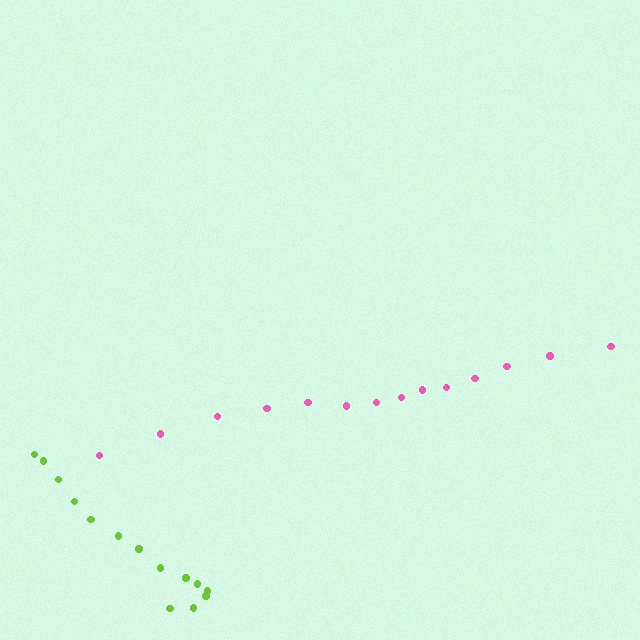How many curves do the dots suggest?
There are 2 distinct paths.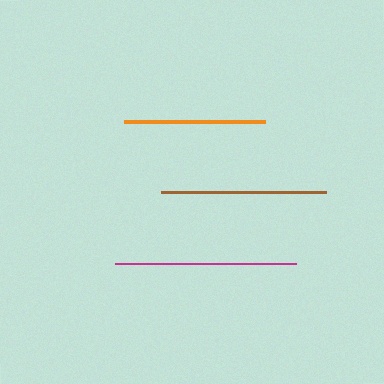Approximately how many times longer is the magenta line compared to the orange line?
The magenta line is approximately 1.3 times the length of the orange line.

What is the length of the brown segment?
The brown segment is approximately 165 pixels long.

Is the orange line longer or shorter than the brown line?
The brown line is longer than the orange line.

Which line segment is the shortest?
The orange line is the shortest at approximately 141 pixels.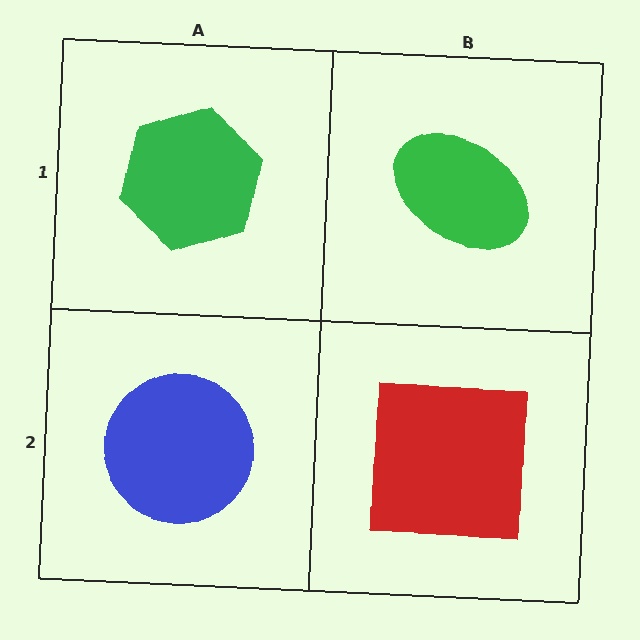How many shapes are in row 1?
2 shapes.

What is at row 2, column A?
A blue circle.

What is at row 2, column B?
A red square.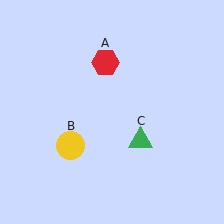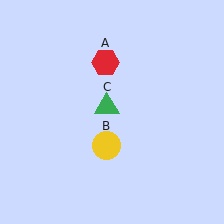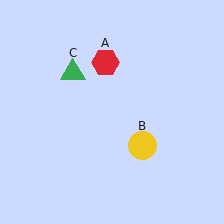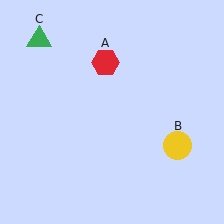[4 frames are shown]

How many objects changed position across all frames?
2 objects changed position: yellow circle (object B), green triangle (object C).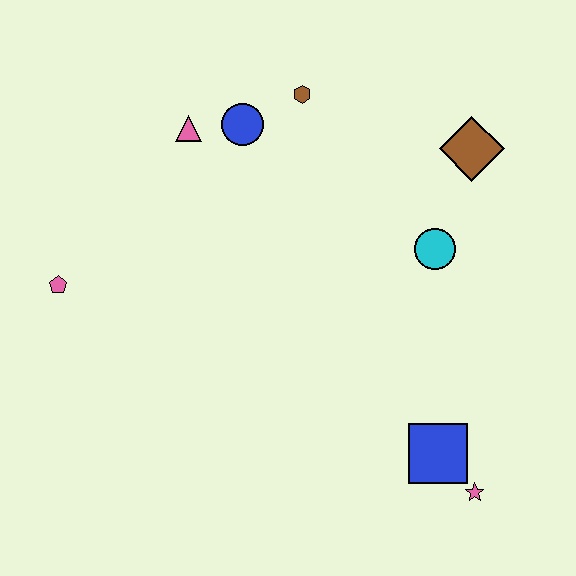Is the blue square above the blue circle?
No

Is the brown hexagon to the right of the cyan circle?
No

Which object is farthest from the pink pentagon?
The pink star is farthest from the pink pentagon.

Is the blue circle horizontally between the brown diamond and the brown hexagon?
No